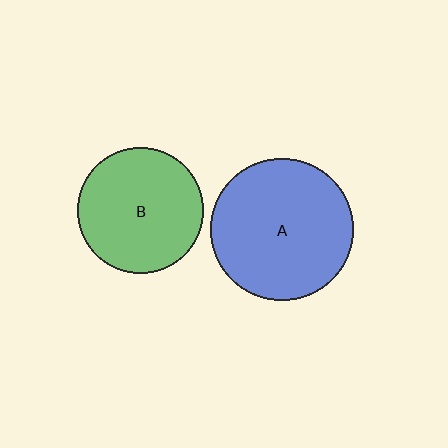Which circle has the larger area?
Circle A (blue).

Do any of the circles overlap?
No, none of the circles overlap.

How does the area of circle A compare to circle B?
Approximately 1.3 times.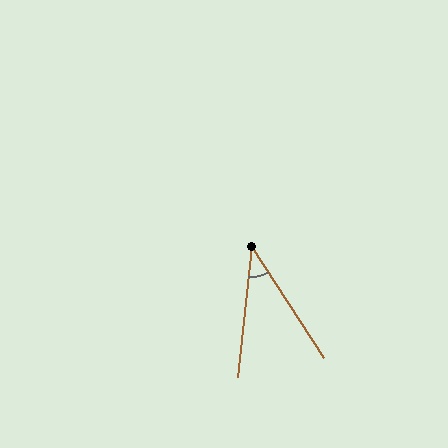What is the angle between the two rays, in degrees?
Approximately 39 degrees.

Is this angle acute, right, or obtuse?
It is acute.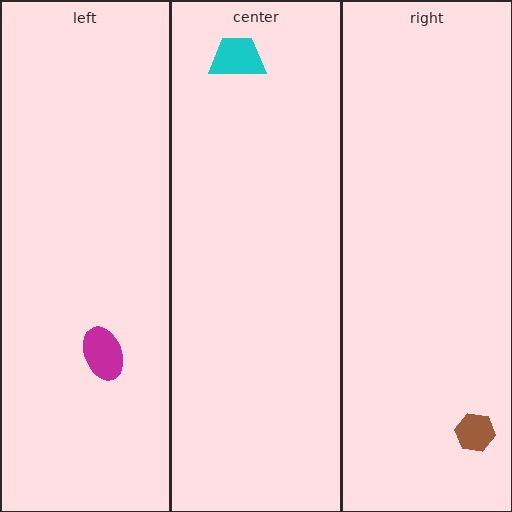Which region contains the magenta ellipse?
The left region.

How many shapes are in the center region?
1.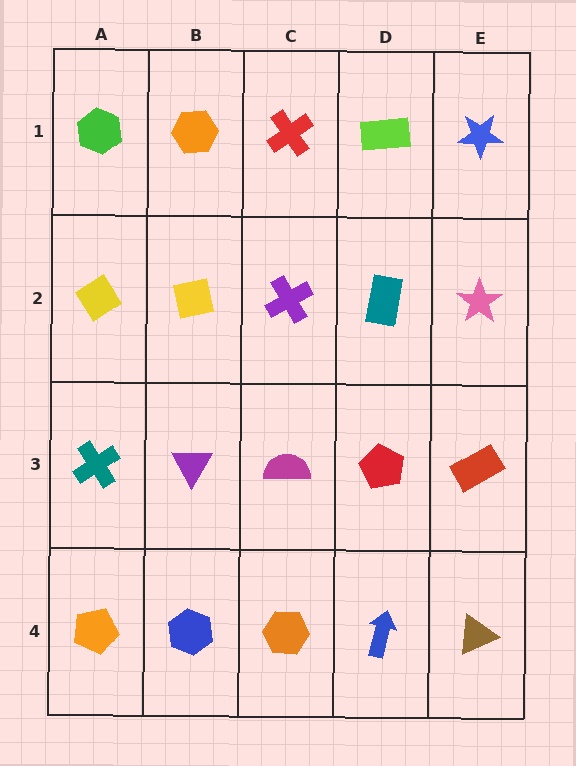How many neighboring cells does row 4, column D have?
3.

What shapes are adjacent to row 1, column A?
A yellow diamond (row 2, column A), an orange hexagon (row 1, column B).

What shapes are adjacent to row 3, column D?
A teal rectangle (row 2, column D), a blue arrow (row 4, column D), a magenta semicircle (row 3, column C), a red rectangle (row 3, column E).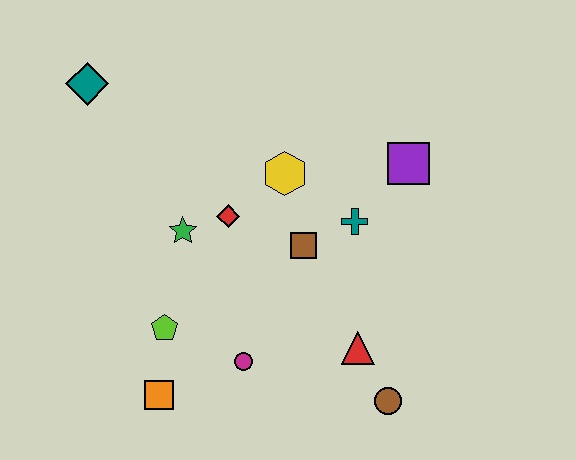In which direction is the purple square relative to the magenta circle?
The purple square is above the magenta circle.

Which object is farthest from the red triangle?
The teal diamond is farthest from the red triangle.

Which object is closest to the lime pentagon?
The orange square is closest to the lime pentagon.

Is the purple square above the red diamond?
Yes